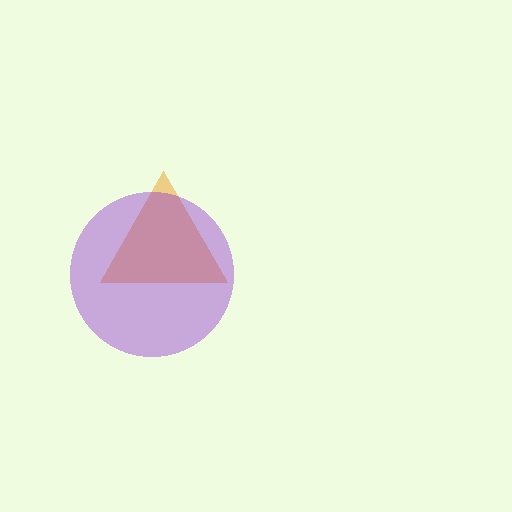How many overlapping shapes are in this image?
There are 2 overlapping shapes in the image.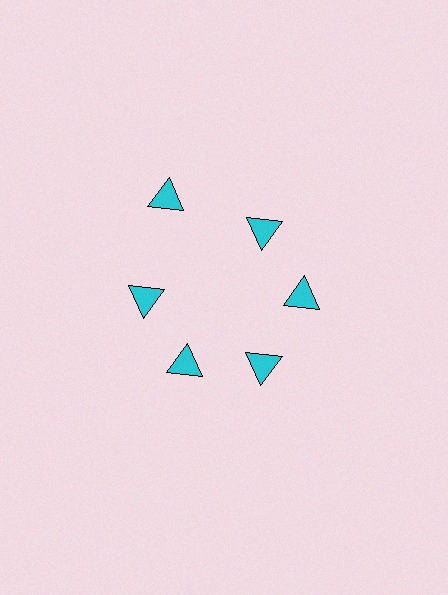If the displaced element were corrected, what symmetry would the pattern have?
It would have 6-fold rotational symmetry — the pattern would map onto itself every 60 degrees.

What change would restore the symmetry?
The symmetry would be restored by moving it inward, back onto the ring so that all 6 triangles sit at equal angles and equal distance from the center.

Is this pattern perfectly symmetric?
No. The 6 cyan triangles are arranged in a ring, but one element near the 11 o'clock position is pushed outward from the center, breaking the 6-fold rotational symmetry.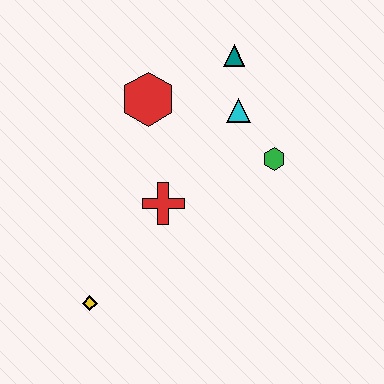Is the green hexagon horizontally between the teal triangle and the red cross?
No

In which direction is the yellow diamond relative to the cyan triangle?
The yellow diamond is below the cyan triangle.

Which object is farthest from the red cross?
The teal triangle is farthest from the red cross.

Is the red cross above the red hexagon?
No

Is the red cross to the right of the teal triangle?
No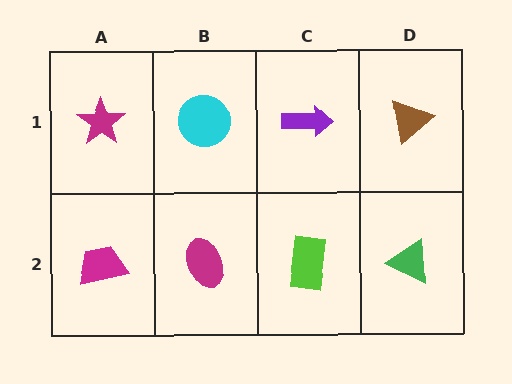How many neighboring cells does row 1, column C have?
3.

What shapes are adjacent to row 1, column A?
A magenta trapezoid (row 2, column A), a cyan circle (row 1, column B).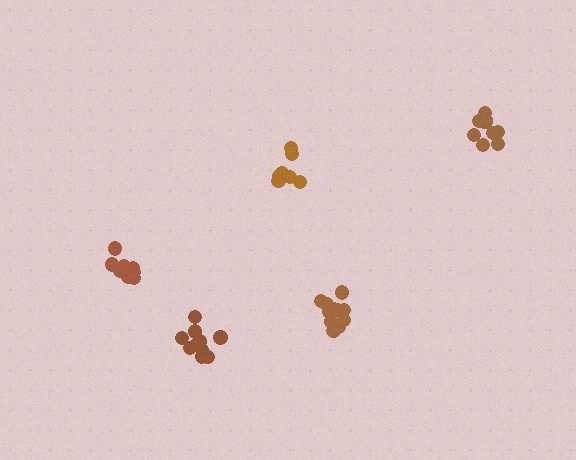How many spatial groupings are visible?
There are 5 spatial groupings.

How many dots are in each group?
Group 1: 7 dots, Group 2: 12 dots, Group 3: 11 dots, Group 4: 8 dots, Group 5: 11 dots (49 total).